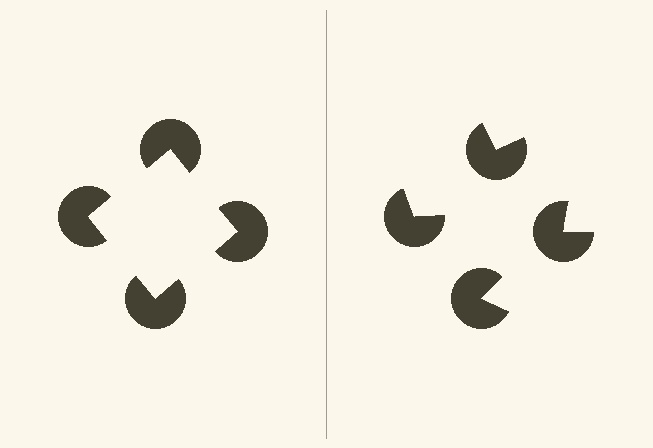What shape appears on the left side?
An illusory square.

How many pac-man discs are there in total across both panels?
8 — 4 on each side.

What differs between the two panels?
The pac-man discs are positioned identically on both sides; only the wedge orientations differ. On the left they align to a square; on the right they are misaligned.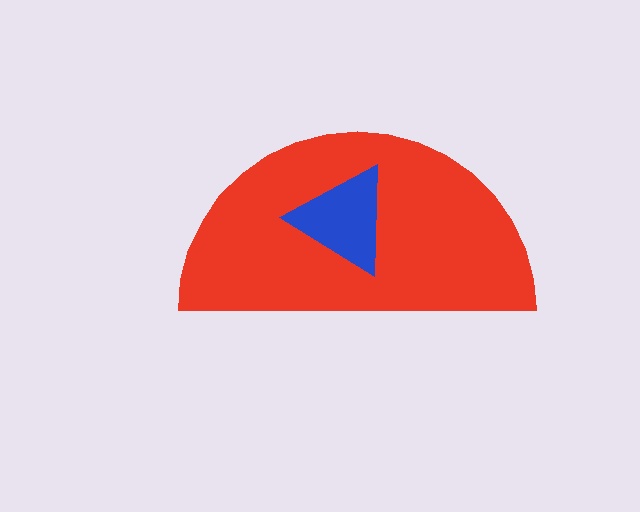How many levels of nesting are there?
2.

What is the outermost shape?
The red semicircle.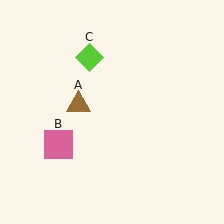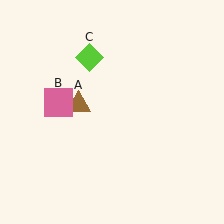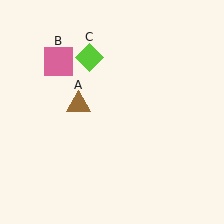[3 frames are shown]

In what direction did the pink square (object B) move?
The pink square (object B) moved up.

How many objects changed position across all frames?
1 object changed position: pink square (object B).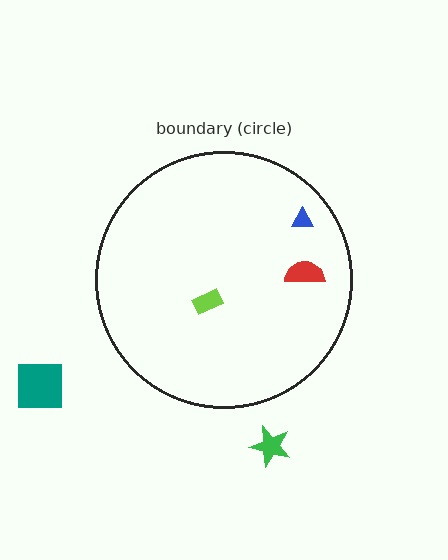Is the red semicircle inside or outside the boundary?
Inside.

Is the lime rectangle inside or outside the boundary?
Inside.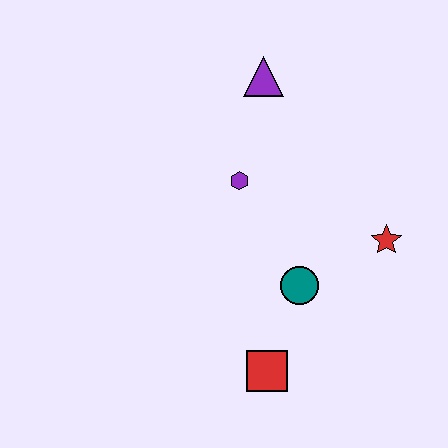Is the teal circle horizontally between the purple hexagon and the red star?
Yes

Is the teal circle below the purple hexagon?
Yes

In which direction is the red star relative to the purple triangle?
The red star is below the purple triangle.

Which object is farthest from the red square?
The purple triangle is farthest from the red square.